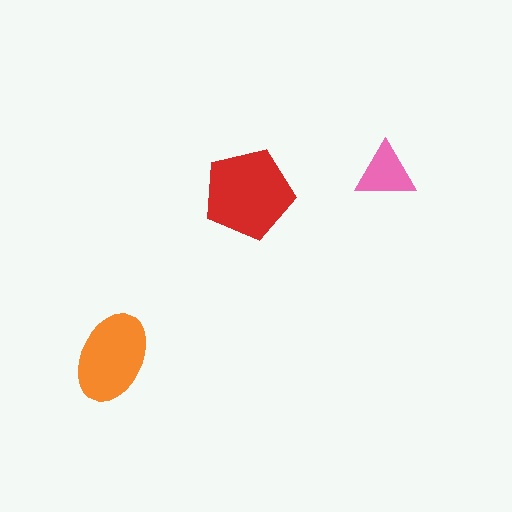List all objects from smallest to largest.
The pink triangle, the orange ellipse, the red pentagon.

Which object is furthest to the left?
The orange ellipse is leftmost.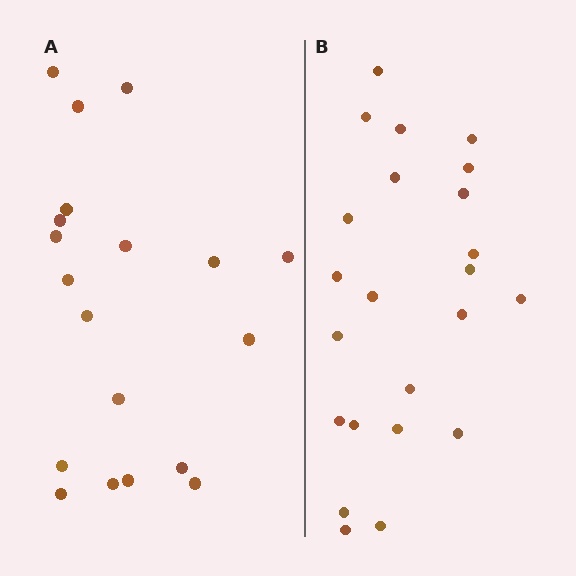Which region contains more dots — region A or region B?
Region B (the right region) has more dots.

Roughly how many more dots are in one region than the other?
Region B has about 4 more dots than region A.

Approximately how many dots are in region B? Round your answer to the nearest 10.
About 20 dots. (The exact count is 23, which rounds to 20.)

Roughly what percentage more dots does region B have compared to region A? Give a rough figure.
About 20% more.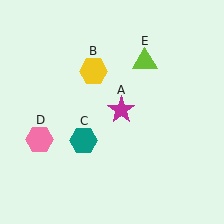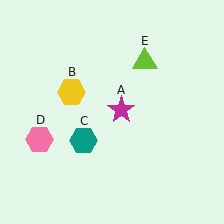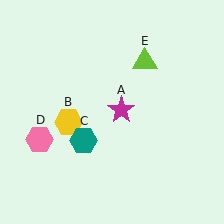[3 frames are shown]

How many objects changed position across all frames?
1 object changed position: yellow hexagon (object B).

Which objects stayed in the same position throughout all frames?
Magenta star (object A) and teal hexagon (object C) and pink hexagon (object D) and lime triangle (object E) remained stationary.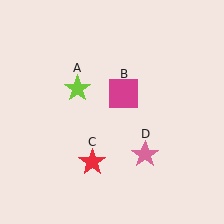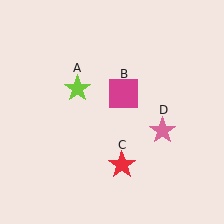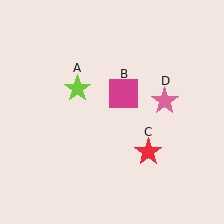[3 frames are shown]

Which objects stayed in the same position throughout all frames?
Lime star (object A) and magenta square (object B) remained stationary.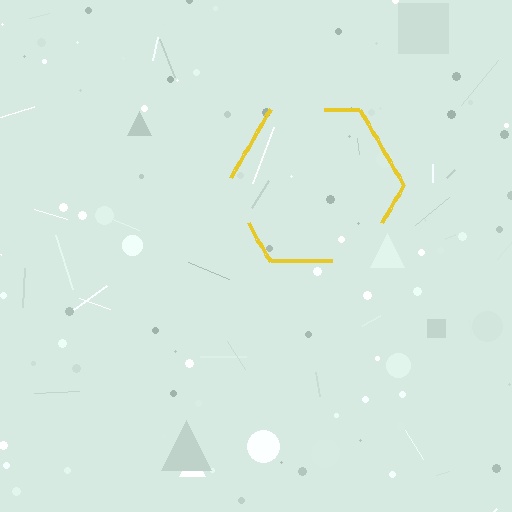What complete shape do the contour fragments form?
The contour fragments form a hexagon.